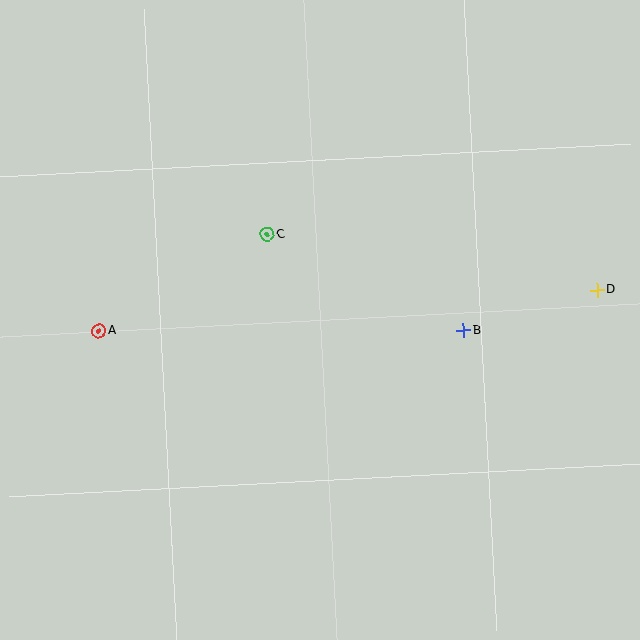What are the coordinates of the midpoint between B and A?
The midpoint between B and A is at (281, 331).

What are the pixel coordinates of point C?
Point C is at (267, 234).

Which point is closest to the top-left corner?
Point A is closest to the top-left corner.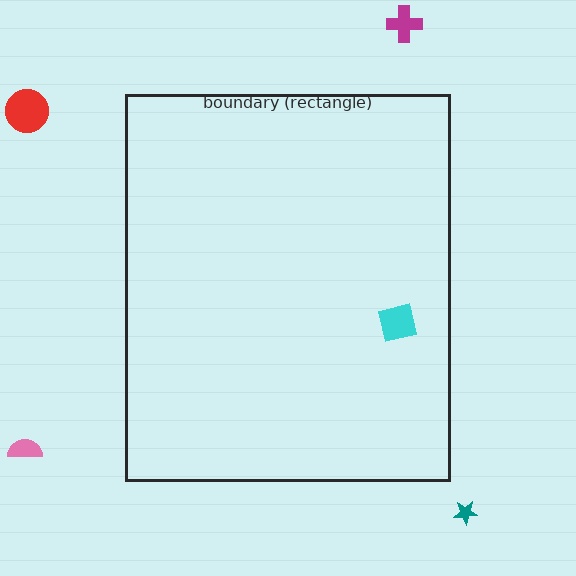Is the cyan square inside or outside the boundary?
Inside.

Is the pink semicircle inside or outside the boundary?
Outside.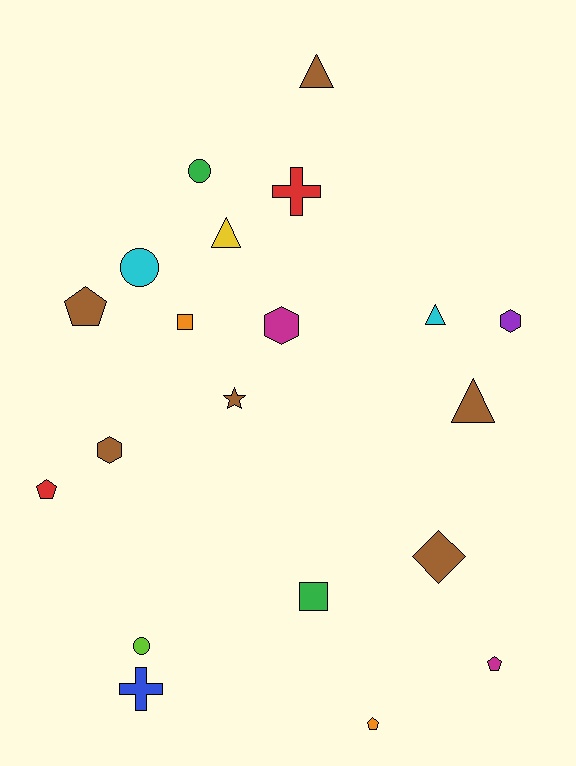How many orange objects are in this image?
There are 2 orange objects.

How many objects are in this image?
There are 20 objects.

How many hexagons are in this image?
There are 3 hexagons.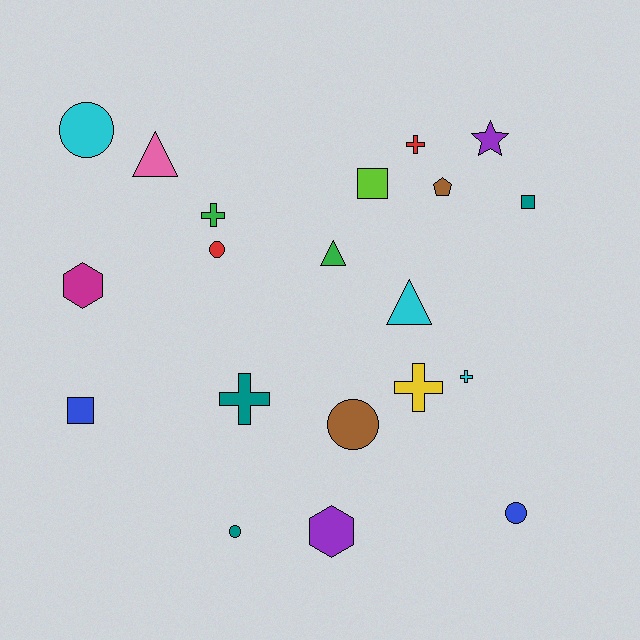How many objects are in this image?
There are 20 objects.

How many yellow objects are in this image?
There is 1 yellow object.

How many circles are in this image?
There are 5 circles.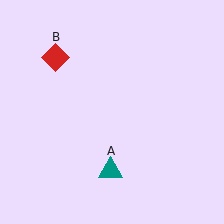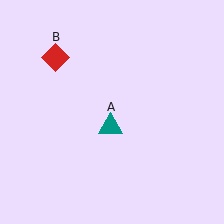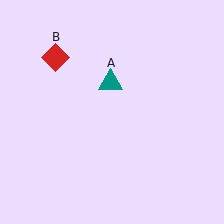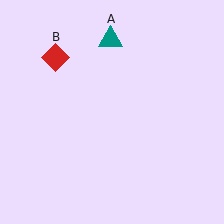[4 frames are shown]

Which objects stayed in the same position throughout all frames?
Red diamond (object B) remained stationary.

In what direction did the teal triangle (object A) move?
The teal triangle (object A) moved up.